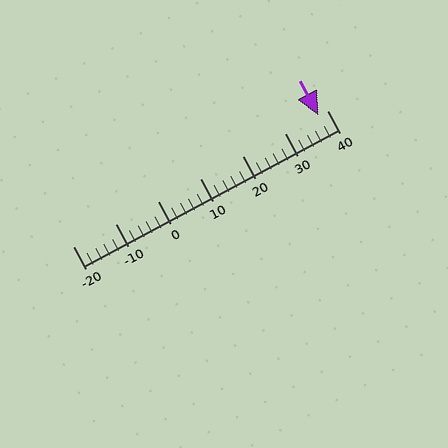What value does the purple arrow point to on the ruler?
The purple arrow points to approximately 38.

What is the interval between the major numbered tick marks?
The major tick marks are spaced 10 units apart.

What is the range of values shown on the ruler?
The ruler shows values from -20 to 40.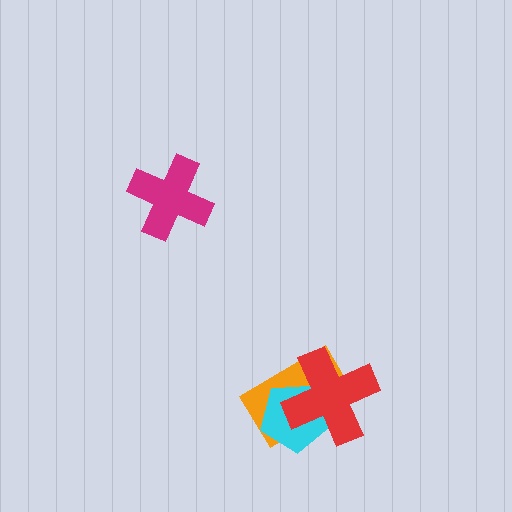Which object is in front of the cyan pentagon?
The red cross is in front of the cyan pentagon.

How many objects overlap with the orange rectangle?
2 objects overlap with the orange rectangle.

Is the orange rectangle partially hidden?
Yes, it is partially covered by another shape.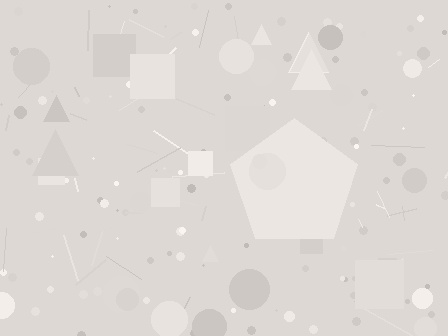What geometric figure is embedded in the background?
A pentagon is embedded in the background.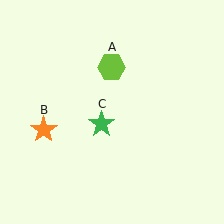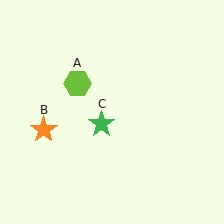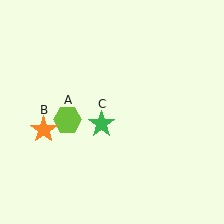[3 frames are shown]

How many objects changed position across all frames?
1 object changed position: lime hexagon (object A).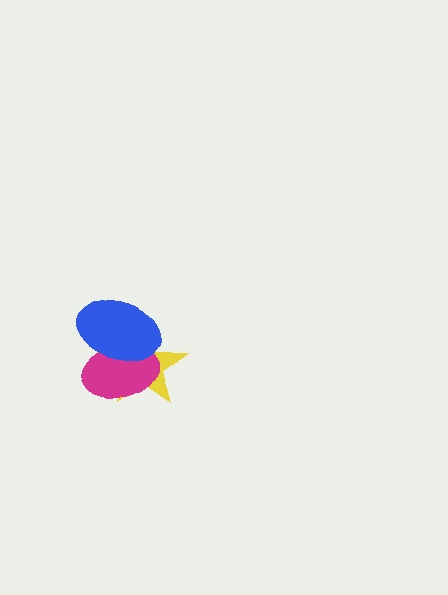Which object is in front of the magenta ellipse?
The blue ellipse is in front of the magenta ellipse.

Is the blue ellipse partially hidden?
No, no other shape covers it.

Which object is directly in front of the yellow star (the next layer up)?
The magenta ellipse is directly in front of the yellow star.